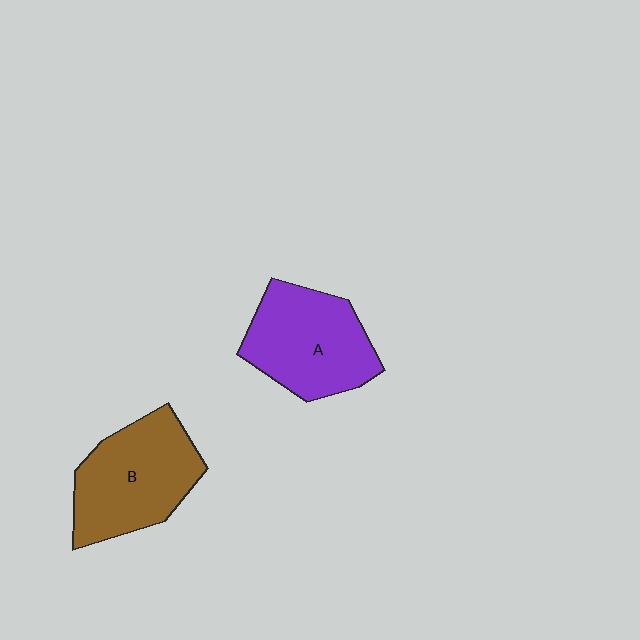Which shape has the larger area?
Shape B (brown).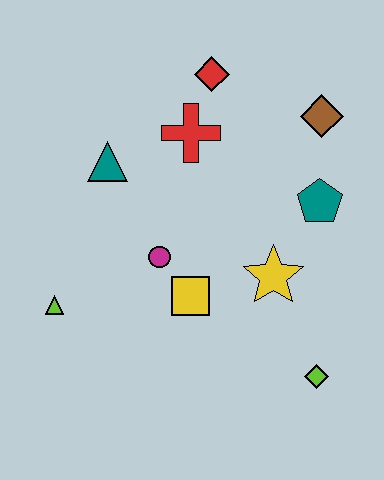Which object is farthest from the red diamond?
The lime diamond is farthest from the red diamond.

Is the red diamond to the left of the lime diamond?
Yes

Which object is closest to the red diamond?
The red cross is closest to the red diamond.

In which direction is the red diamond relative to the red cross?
The red diamond is above the red cross.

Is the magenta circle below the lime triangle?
No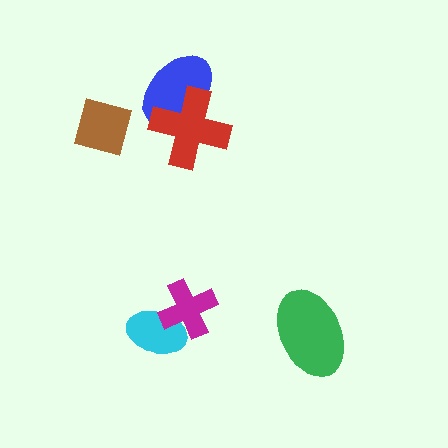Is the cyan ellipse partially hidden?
Yes, it is partially covered by another shape.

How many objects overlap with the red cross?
1 object overlaps with the red cross.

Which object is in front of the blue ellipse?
The red cross is in front of the blue ellipse.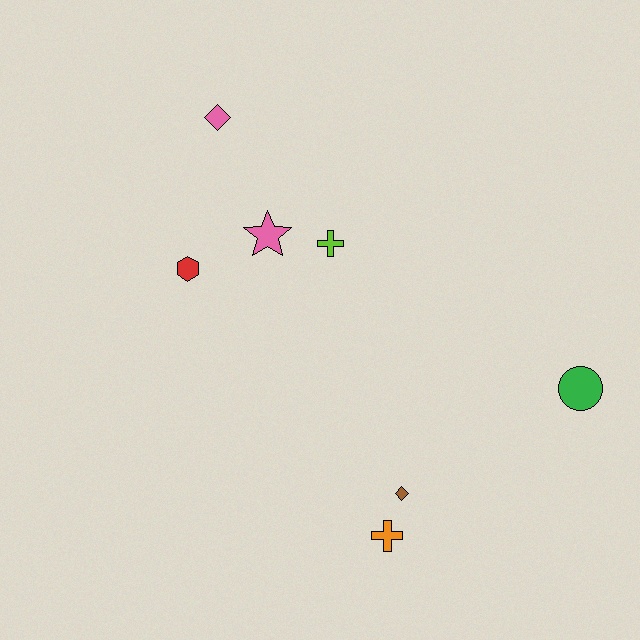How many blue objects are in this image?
There are no blue objects.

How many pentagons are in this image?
There are no pentagons.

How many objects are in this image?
There are 7 objects.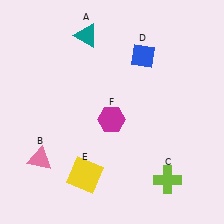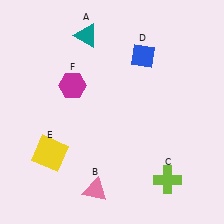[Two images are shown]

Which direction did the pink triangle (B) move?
The pink triangle (B) moved right.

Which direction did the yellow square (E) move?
The yellow square (E) moved left.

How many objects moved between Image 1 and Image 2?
3 objects moved between the two images.